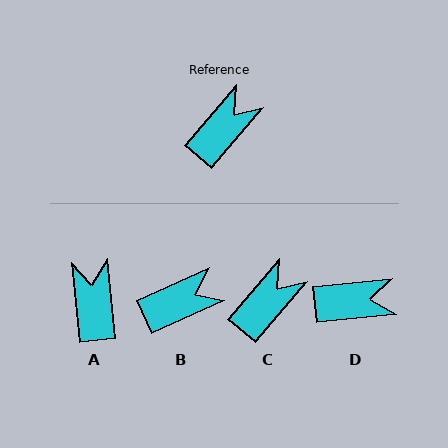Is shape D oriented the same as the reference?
No, it is off by about 44 degrees.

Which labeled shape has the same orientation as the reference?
C.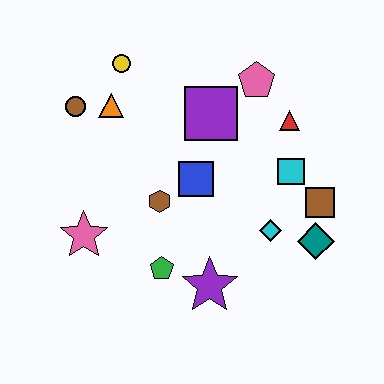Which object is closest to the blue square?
The brown hexagon is closest to the blue square.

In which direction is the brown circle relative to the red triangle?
The brown circle is to the left of the red triangle.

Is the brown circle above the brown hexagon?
Yes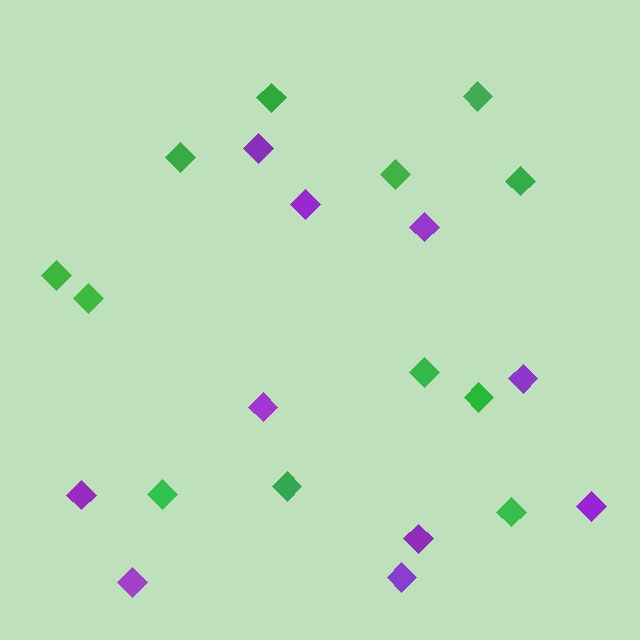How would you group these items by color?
There are 2 groups: one group of purple diamonds (10) and one group of green diamonds (12).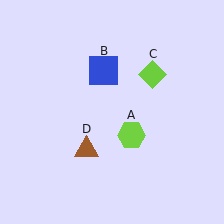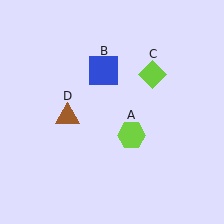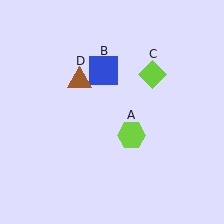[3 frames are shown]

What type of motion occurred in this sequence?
The brown triangle (object D) rotated clockwise around the center of the scene.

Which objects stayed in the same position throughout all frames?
Lime hexagon (object A) and blue square (object B) and lime diamond (object C) remained stationary.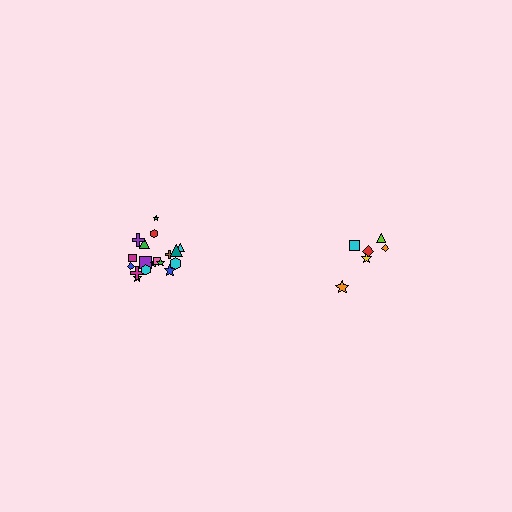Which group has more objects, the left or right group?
The left group.